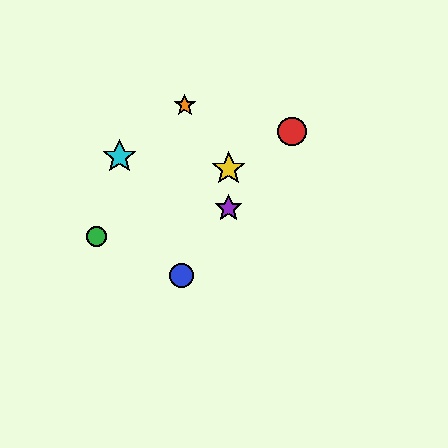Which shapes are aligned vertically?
The yellow star, the purple star are aligned vertically.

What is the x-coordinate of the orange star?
The orange star is at x≈185.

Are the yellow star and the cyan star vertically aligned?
No, the yellow star is at x≈229 and the cyan star is at x≈119.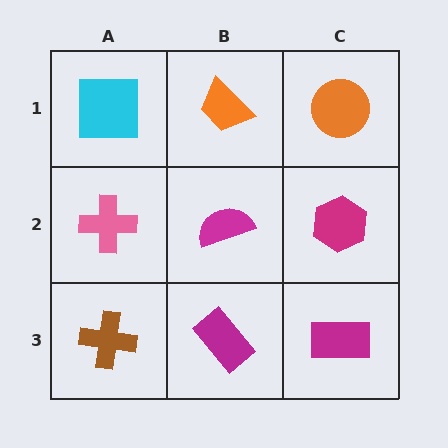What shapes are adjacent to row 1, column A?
A pink cross (row 2, column A), an orange trapezoid (row 1, column B).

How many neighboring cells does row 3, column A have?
2.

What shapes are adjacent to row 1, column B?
A magenta semicircle (row 2, column B), a cyan square (row 1, column A), an orange circle (row 1, column C).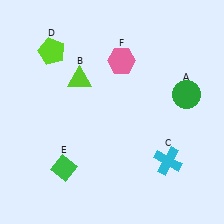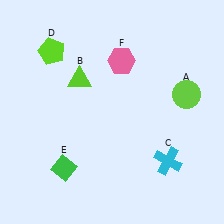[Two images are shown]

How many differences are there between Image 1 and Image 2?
There is 1 difference between the two images.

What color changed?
The circle (A) changed from green in Image 1 to lime in Image 2.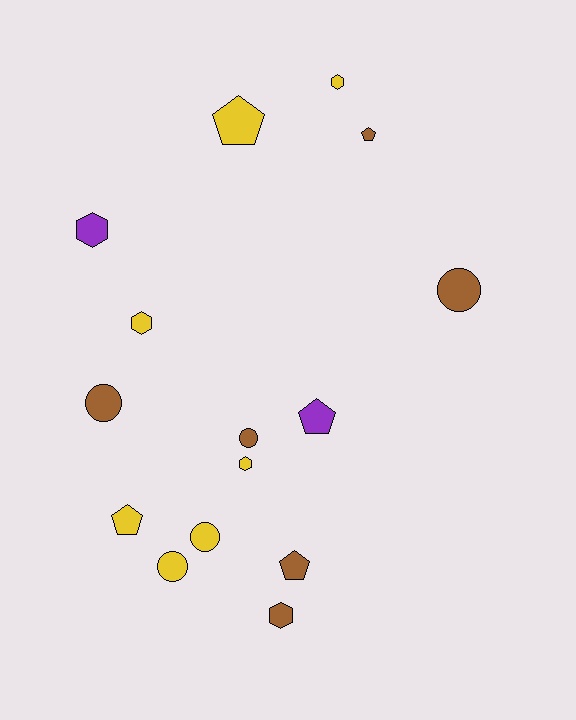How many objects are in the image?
There are 15 objects.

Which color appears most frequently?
Yellow, with 7 objects.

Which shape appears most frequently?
Hexagon, with 5 objects.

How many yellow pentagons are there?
There are 2 yellow pentagons.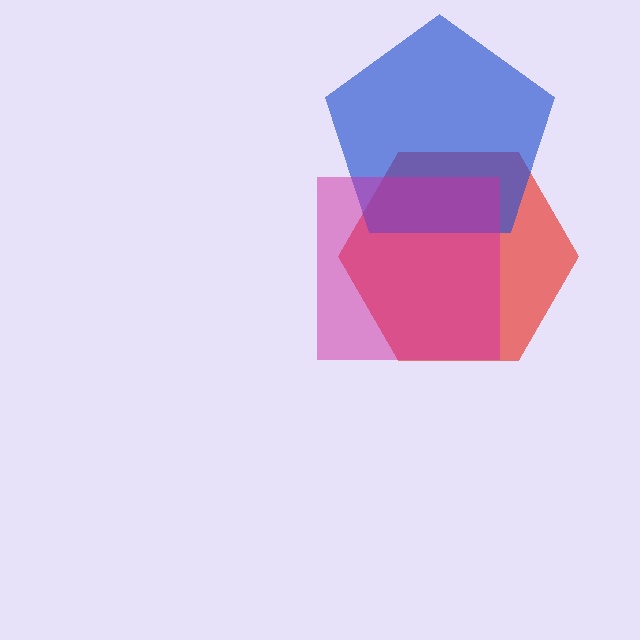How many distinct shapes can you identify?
There are 3 distinct shapes: a red hexagon, a blue pentagon, a magenta square.